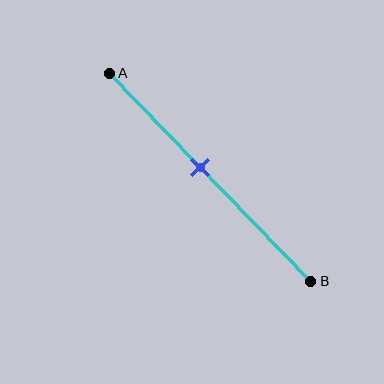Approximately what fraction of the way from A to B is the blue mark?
The blue mark is approximately 45% of the way from A to B.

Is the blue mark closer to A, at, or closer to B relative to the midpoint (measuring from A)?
The blue mark is closer to point A than the midpoint of segment AB.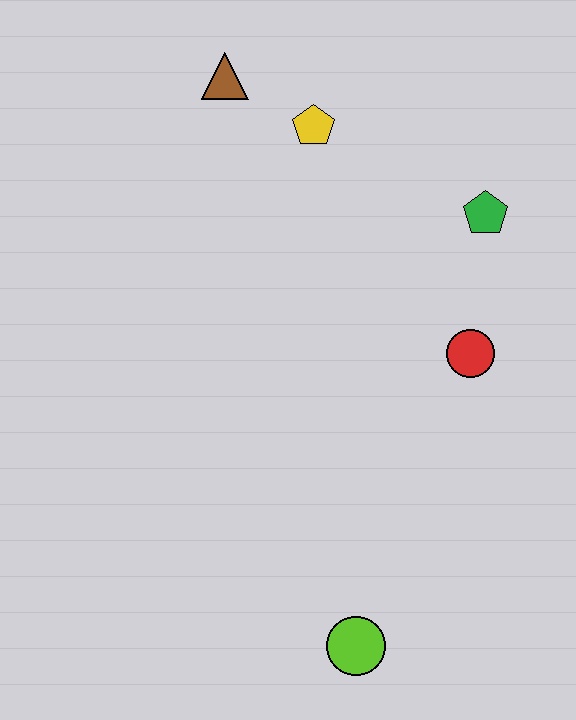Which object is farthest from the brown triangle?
The lime circle is farthest from the brown triangle.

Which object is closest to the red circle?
The green pentagon is closest to the red circle.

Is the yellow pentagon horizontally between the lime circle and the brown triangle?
Yes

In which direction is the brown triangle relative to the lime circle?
The brown triangle is above the lime circle.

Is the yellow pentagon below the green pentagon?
No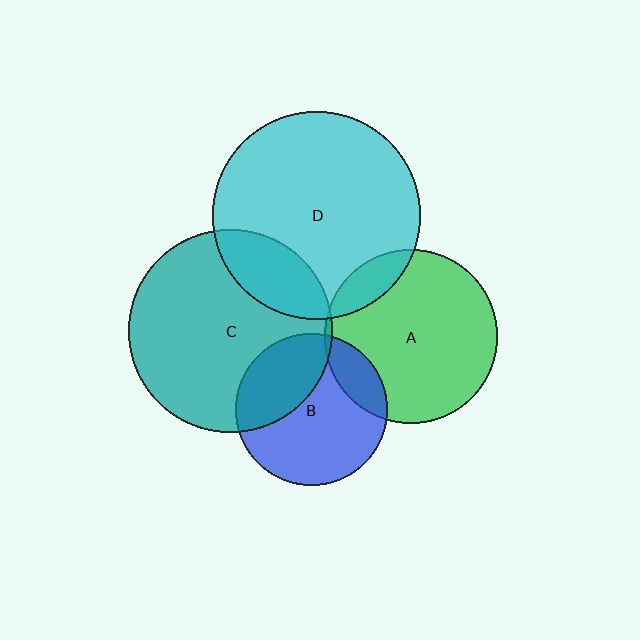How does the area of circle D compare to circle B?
Approximately 1.9 times.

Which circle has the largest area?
Circle D (cyan).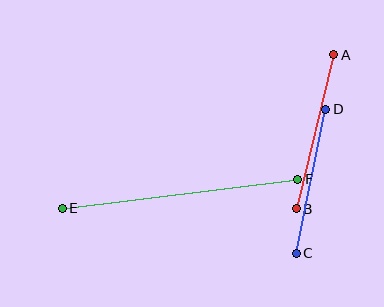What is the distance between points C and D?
The distance is approximately 147 pixels.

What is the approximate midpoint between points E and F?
The midpoint is at approximately (180, 194) pixels.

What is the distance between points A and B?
The distance is approximately 159 pixels.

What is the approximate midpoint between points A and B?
The midpoint is at approximately (315, 132) pixels.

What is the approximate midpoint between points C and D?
The midpoint is at approximately (311, 181) pixels.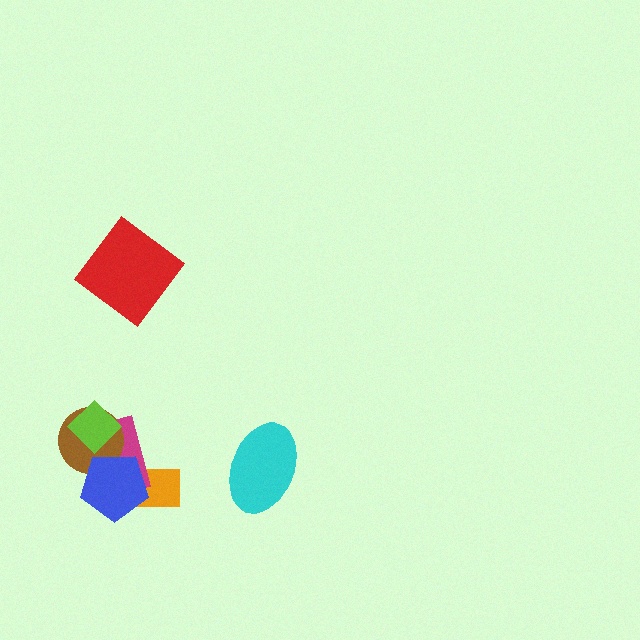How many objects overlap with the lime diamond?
2 objects overlap with the lime diamond.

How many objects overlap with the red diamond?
0 objects overlap with the red diamond.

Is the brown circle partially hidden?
Yes, it is partially covered by another shape.